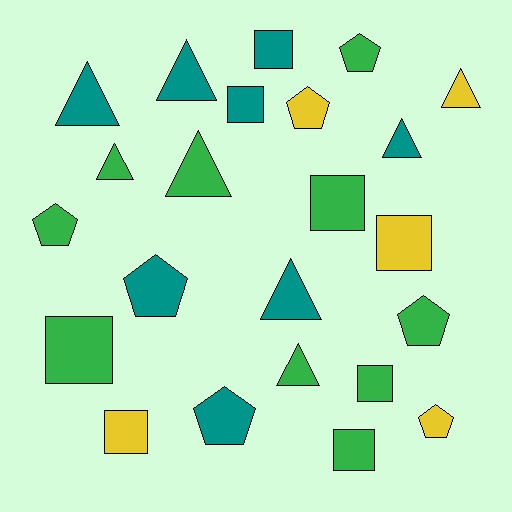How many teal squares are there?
There are 2 teal squares.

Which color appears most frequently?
Green, with 10 objects.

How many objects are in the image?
There are 23 objects.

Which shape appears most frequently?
Triangle, with 8 objects.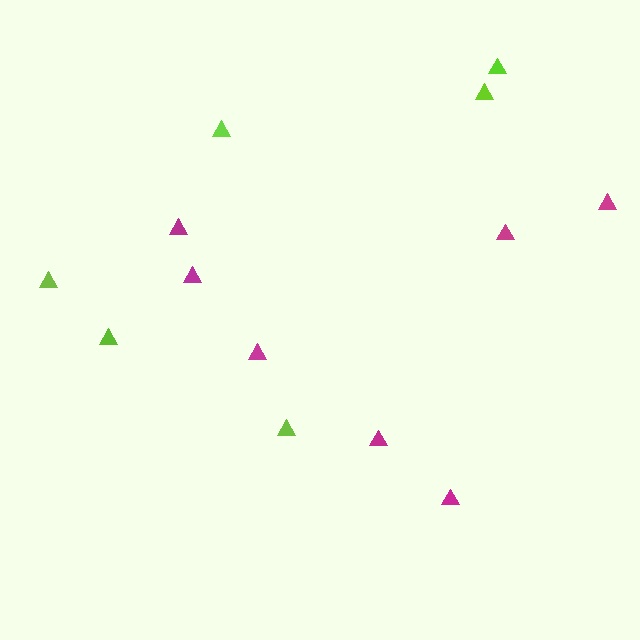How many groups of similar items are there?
There are 2 groups: one group of magenta triangles (7) and one group of lime triangles (6).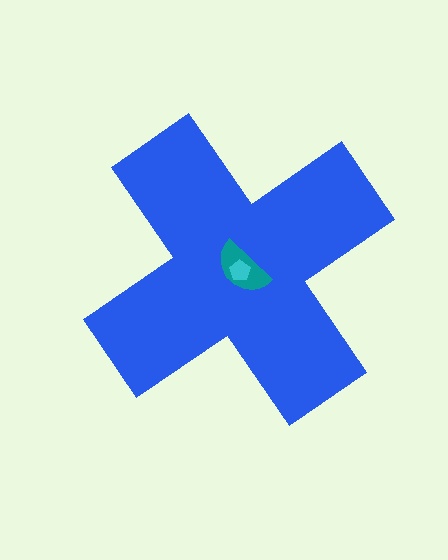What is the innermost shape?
The cyan pentagon.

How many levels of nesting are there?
3.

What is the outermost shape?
The blue cross.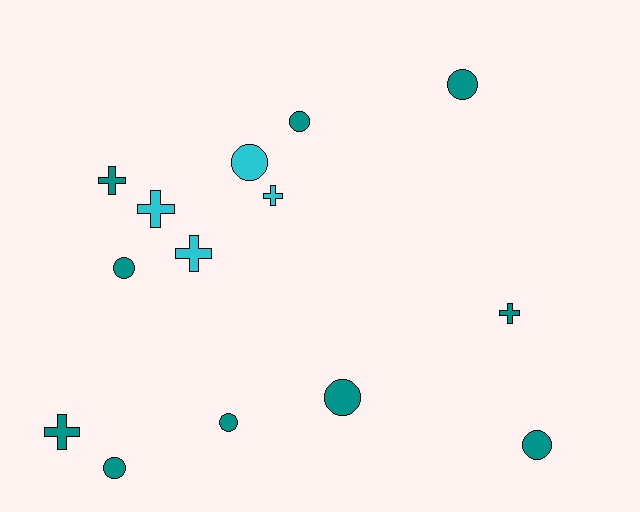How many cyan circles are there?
There is 1 cyan circle.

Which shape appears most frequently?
Circle, with 8 objects.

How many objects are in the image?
There are 14 objects.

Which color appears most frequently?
Teal, with 10 objects.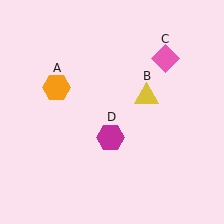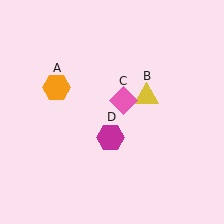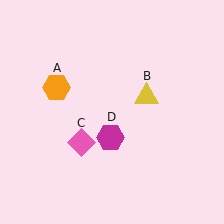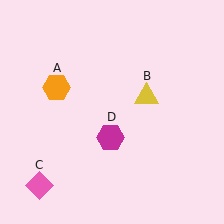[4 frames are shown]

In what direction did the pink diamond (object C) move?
The pink diamond (object C) moved down and to the left.